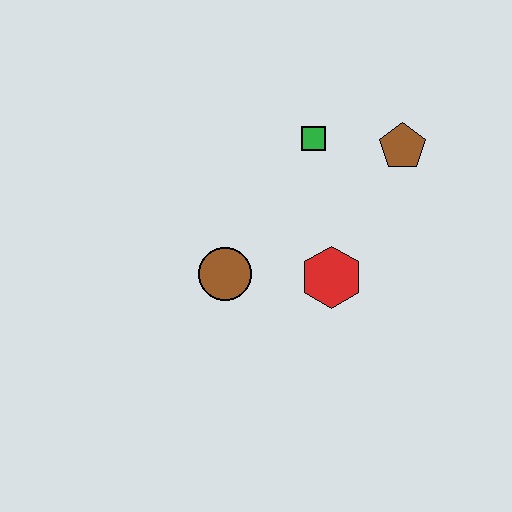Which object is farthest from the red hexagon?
The brown pentagon is farthest from the red hexagon.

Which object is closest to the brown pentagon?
The green square is closest to the brown pentagon.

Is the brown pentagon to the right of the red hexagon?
Yes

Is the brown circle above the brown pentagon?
No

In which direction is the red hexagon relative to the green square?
The red hexagon is below the green square.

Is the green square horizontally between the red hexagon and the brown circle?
Yes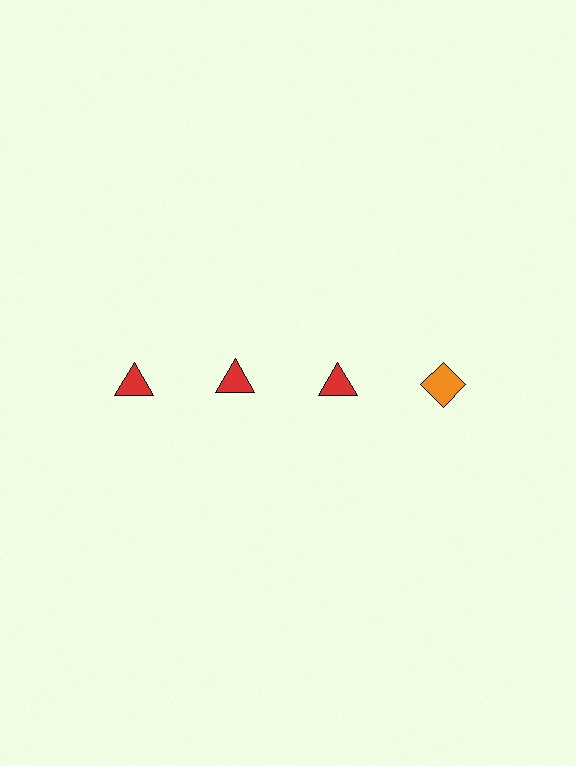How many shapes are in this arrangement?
There are 4 shapes arranged in a grid pattern.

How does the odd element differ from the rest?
It differs in both color (orange instead of red) and shape (diamond instead of triangle).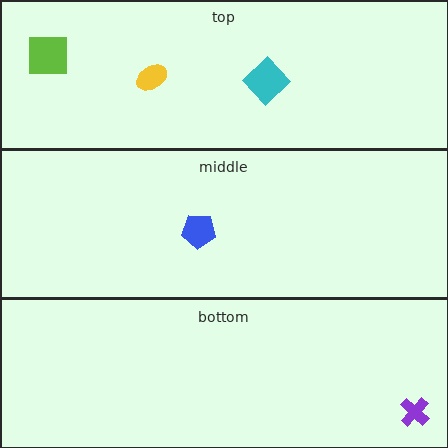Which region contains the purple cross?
The bottom region.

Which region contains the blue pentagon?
The middle region.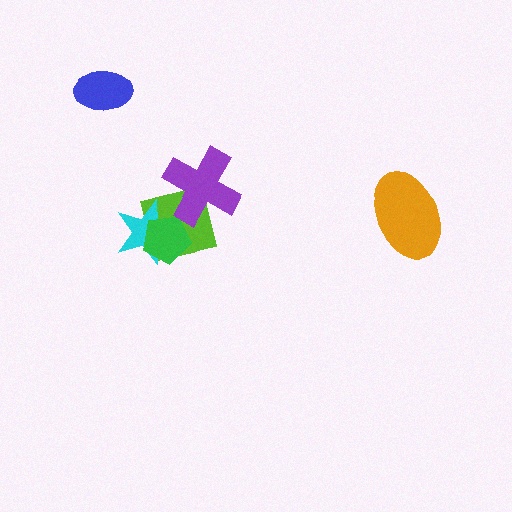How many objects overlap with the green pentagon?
2 objects overlap with the green pentagon.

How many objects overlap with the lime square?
3 objects overlap with the lime square.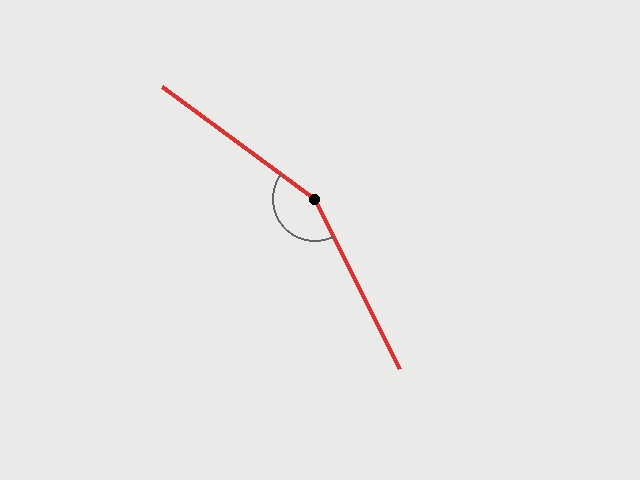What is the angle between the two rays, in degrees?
Approximately 153 degrees.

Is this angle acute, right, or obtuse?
It is obtuse.